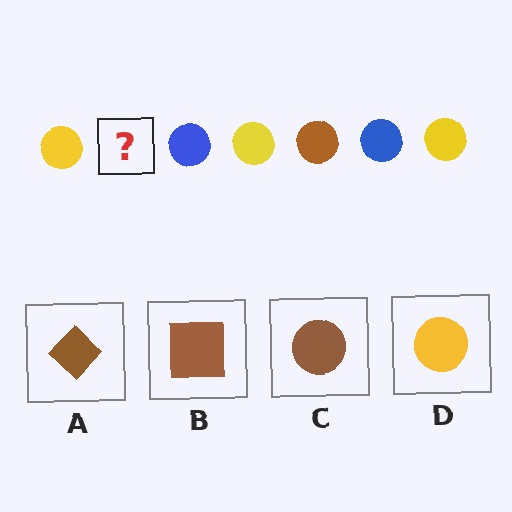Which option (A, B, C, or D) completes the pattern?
C.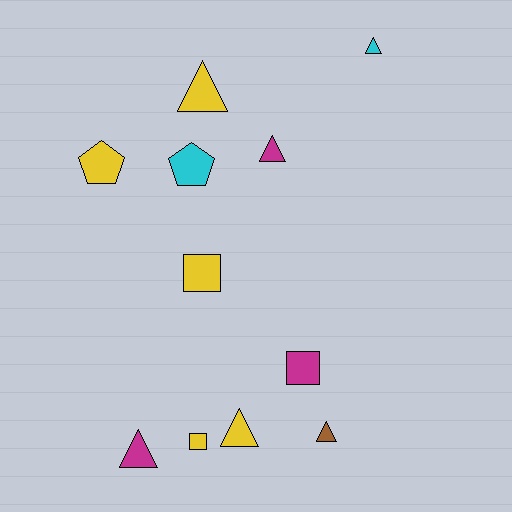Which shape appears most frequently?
Triangle, with 6 objects.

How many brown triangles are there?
There is 1 brown triangle.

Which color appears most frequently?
Yellow, with 5 objects.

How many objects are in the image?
There are 11 objects.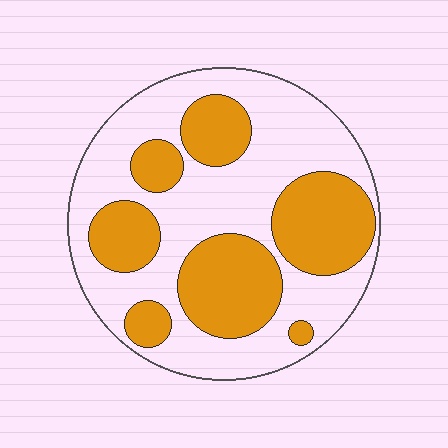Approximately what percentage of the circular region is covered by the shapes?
Approximately 40%.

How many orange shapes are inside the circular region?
7.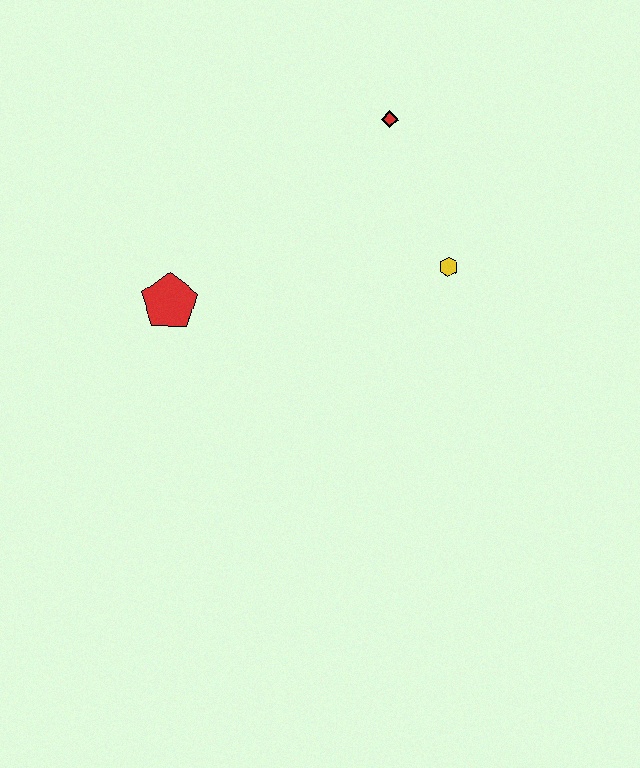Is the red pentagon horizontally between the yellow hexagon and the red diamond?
No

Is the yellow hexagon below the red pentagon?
No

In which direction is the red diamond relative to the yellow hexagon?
The red diamond is above the yellow hexagon.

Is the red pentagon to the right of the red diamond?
No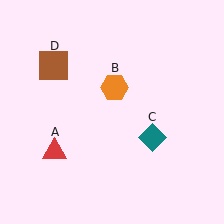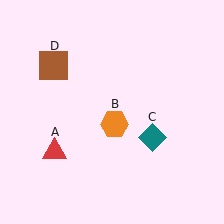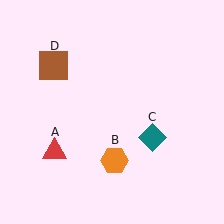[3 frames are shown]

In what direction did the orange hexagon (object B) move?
The orange hexagon (object B) moved down.